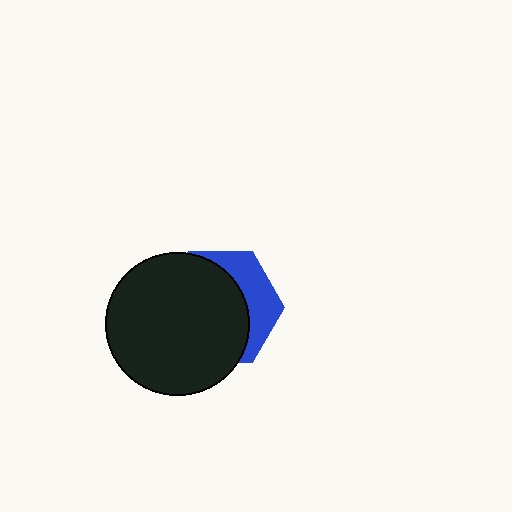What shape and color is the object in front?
The object in front is a black circle.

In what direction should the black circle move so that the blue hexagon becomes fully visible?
The black circle should move left. That is the shortest direction to clear the overlap and leave the blue hexagon fully visible.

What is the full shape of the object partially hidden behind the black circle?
The partially hidden object is a blue hexagon.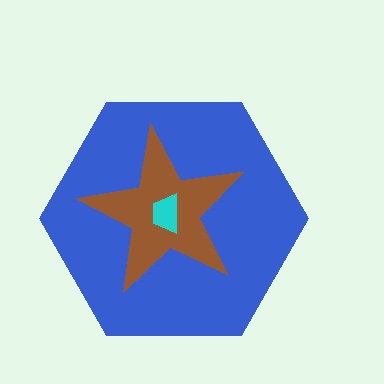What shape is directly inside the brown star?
The cyan trapezoid.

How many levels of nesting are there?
3.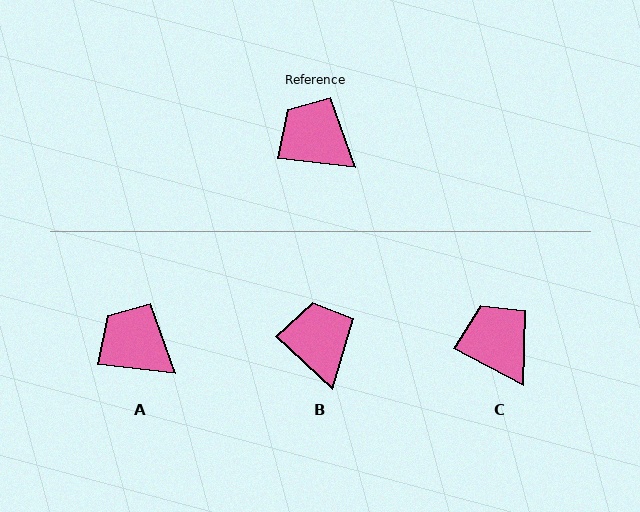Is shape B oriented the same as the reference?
No, it is off by about 37 degrees.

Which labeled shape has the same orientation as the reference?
A.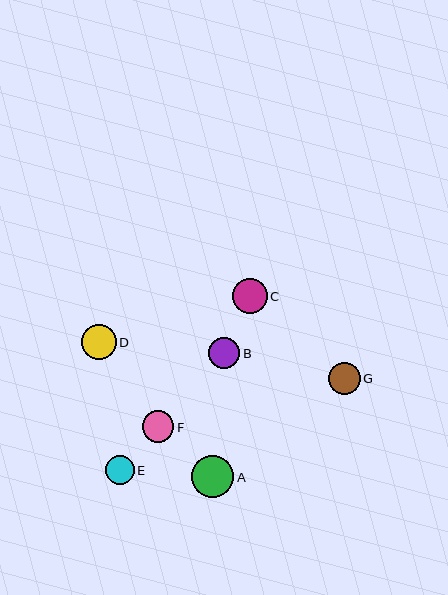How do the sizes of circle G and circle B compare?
Circle G and circle B are approximately the same size.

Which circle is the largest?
Circle A is the largest with a size of approximately 42 pixels.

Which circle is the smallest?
Circle E is the smallest with a size of approximately 29 pixels.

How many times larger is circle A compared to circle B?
Circle A is approximately 1.4 times the size of circle B.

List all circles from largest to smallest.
From largest to smallest: A, C, D, G, F, B, E.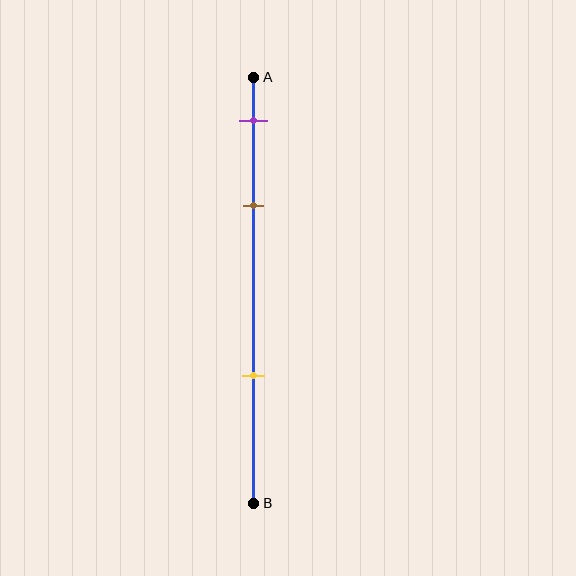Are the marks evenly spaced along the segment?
No, the marks are not evenly spaced.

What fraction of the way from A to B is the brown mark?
The brown mark is approximately 30% (0.3) of the way from A to B.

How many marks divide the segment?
There are 3 marks dividing the segment.